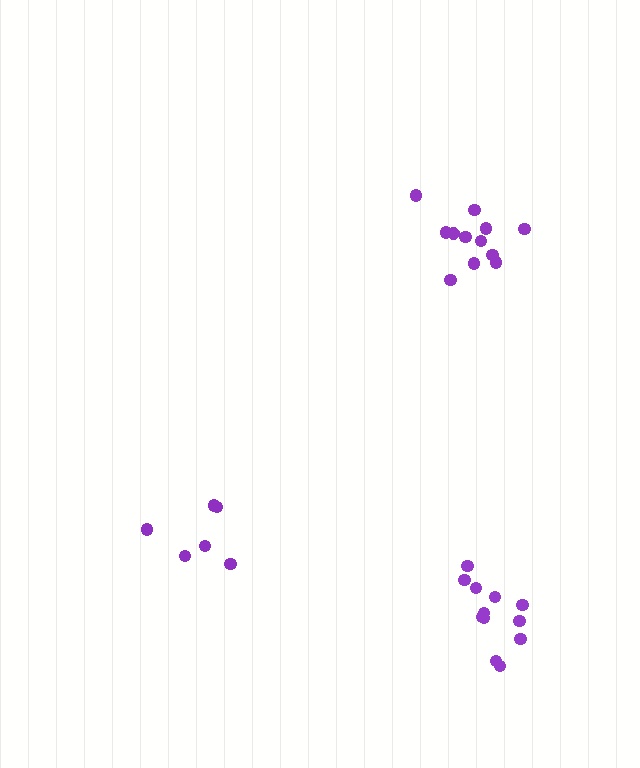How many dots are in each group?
Group 1: 12 dots, Group 2: 12 dots, Group 3: 6 dots (30 total).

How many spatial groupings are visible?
There are 3 spatial groupings.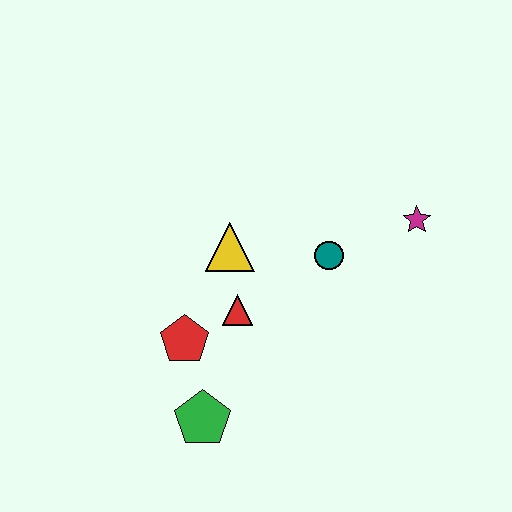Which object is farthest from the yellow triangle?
The magenta star is farthest from the yellow triangle.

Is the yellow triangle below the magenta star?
Yes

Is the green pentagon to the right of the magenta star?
No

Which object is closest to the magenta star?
The teal circle is closest to the magenta star.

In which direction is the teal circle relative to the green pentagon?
The teal circle is above the green pentagon.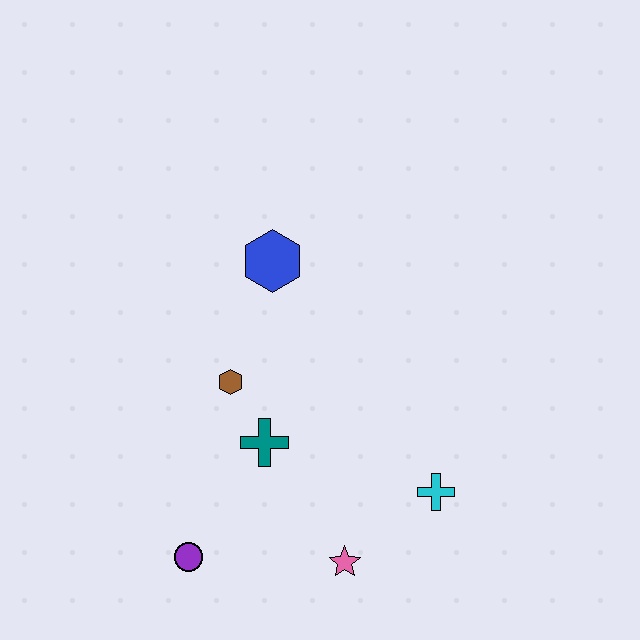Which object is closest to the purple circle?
The teal cross is closest to the purple circle.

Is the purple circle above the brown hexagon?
No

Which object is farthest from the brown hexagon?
The cyan cross is farthest from the brown hexagon.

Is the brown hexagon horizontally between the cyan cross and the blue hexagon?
No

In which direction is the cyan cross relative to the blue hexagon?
The cyan cross is below the blue hexagon.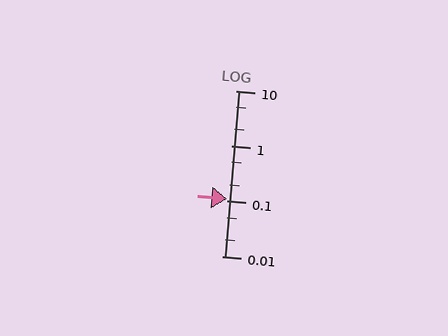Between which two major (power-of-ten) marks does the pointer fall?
The pointer is between 0.1 and 1.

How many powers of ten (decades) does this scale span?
The scale spans 3 decades, from 0.01 to 10.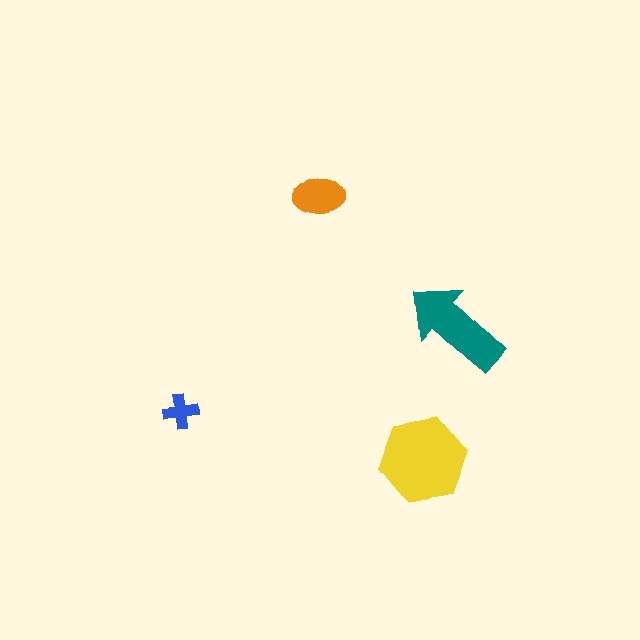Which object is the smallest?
The blue cross.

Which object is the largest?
The yellow hexagon.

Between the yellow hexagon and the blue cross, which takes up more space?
The yellow hexagon.